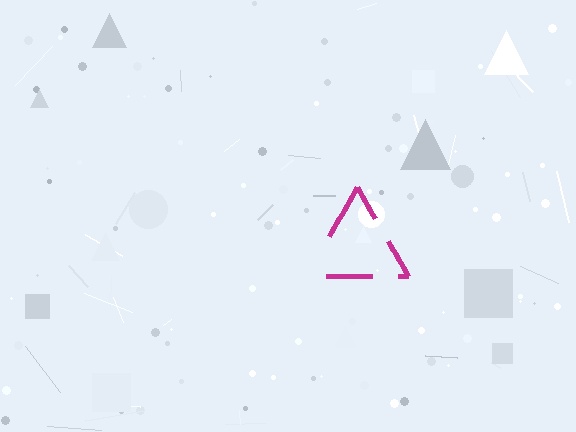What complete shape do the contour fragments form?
The contour fragments form a triangle.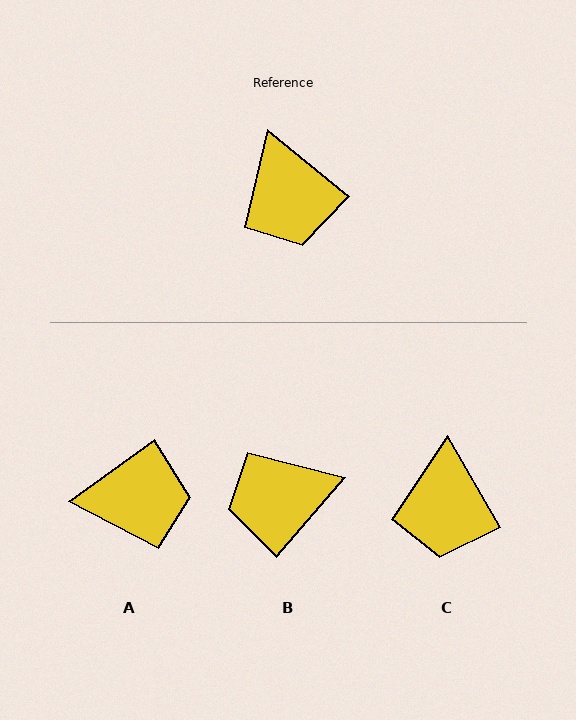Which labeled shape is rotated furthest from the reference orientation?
B, about 91 degrees away.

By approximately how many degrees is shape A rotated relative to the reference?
Approximately 75 degrees counter-clockwise.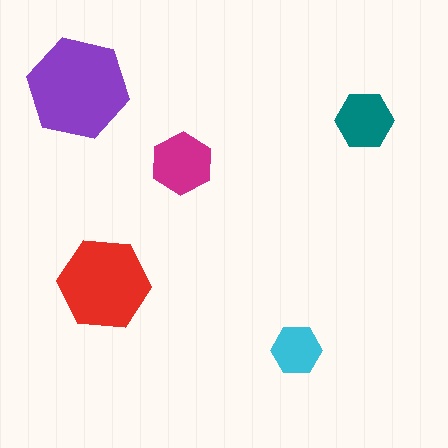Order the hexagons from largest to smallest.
the purple one, the red one, the magenta one, the teal one, the cyan one.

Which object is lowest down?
The cyan hexagon is bottommost.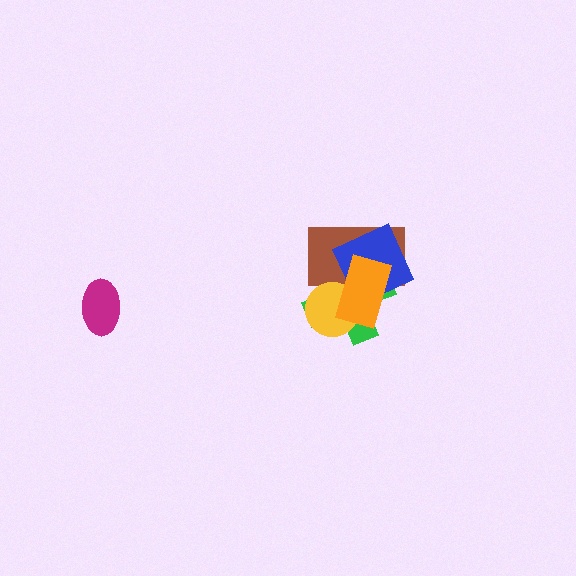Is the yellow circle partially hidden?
Yes, it is partially covered by another shape.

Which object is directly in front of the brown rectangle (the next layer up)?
The blue diamond is directly in front of the brown rectangle.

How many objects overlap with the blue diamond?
4 objects overlap with the blue diamond.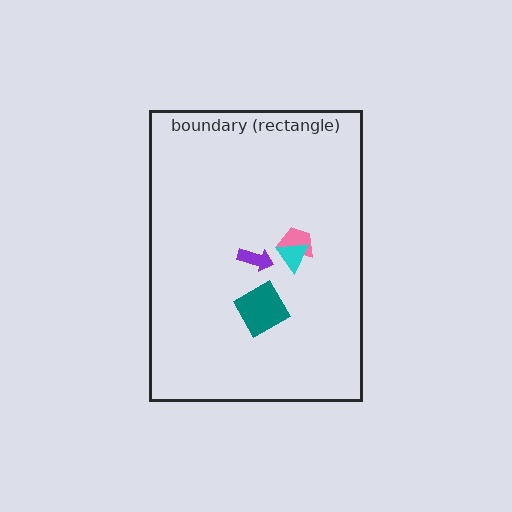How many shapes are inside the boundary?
4 inside, 0 outside.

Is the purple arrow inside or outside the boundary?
Inside.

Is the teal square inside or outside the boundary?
Inside.